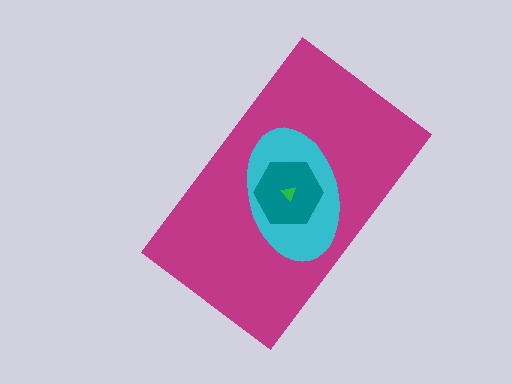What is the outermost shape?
The magenta rectangle.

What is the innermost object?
The green triangle.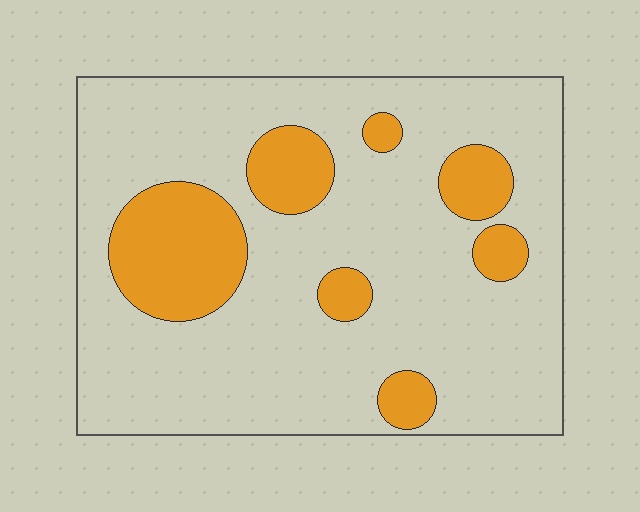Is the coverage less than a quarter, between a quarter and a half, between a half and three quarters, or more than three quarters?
Less than a quarter.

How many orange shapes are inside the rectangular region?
7.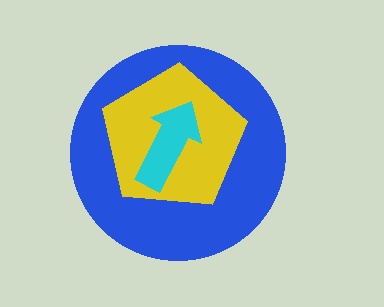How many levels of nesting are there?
3.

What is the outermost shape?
The blue circle.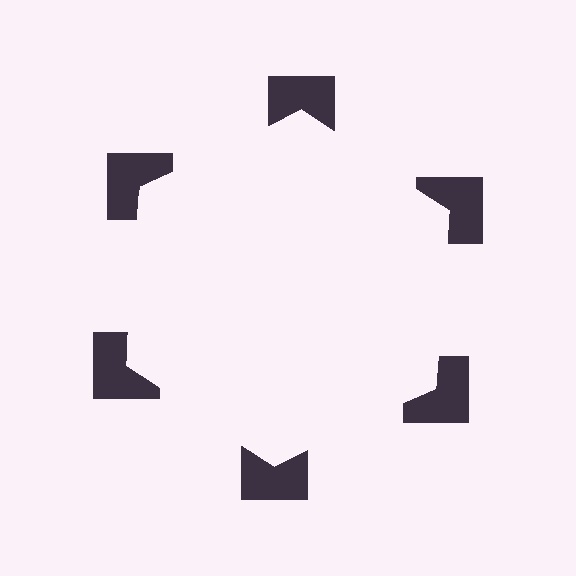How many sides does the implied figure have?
6 sides.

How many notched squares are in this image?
There are 6 — one at each vertex of the illusory hexagon.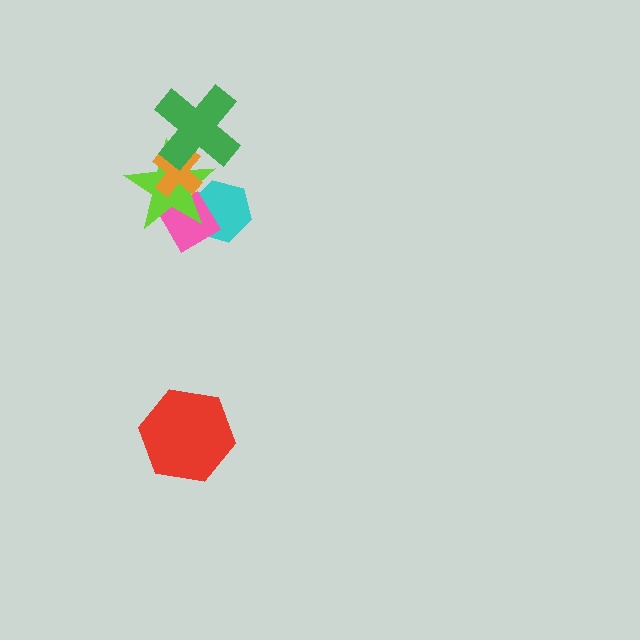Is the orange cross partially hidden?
Yes, it is partially covered by another shape.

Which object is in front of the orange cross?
The green cross is in front of the orange cross.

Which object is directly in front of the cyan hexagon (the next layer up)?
The pink diamond is directly in front of the cyan hexagon.